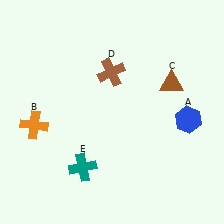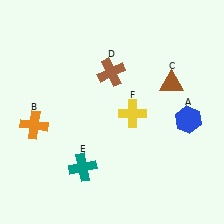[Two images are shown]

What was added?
A yellow cross (F) was added in Image 2.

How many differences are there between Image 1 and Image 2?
There is 1 difference between the two images.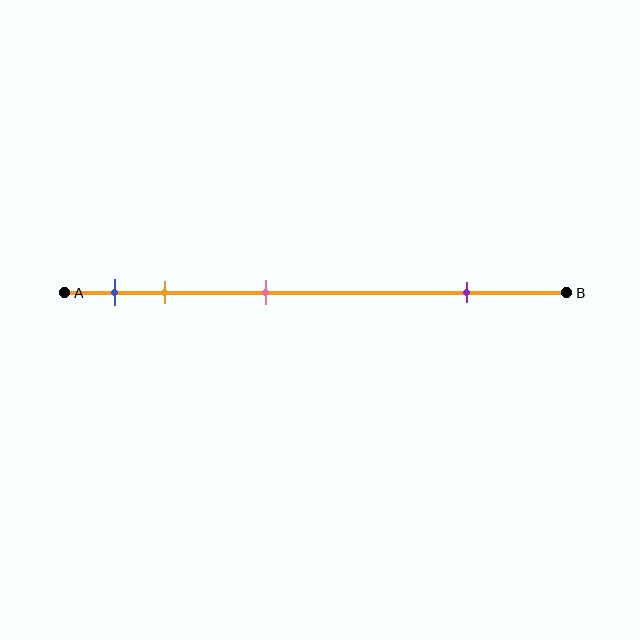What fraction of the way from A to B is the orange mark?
The orange mark is approximately 20% (0.2) of the way from A to B.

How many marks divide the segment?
There are 4 marks dividing the segment.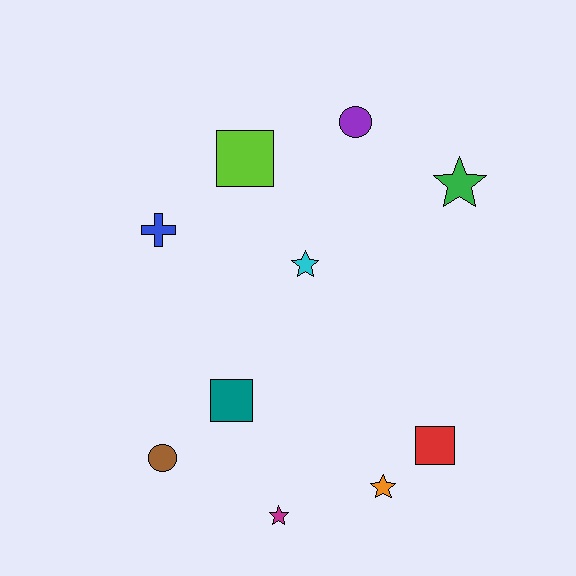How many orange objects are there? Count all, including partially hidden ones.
There is 1 orange object.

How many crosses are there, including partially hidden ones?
There is 1 cross.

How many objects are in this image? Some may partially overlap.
There are 10 objects.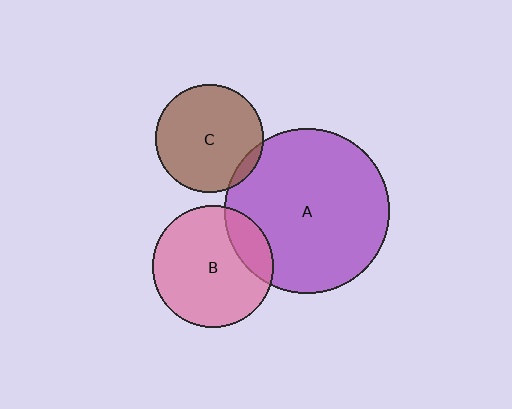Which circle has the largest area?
Circle A (purple).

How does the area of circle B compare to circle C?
Approximately 1.3 times.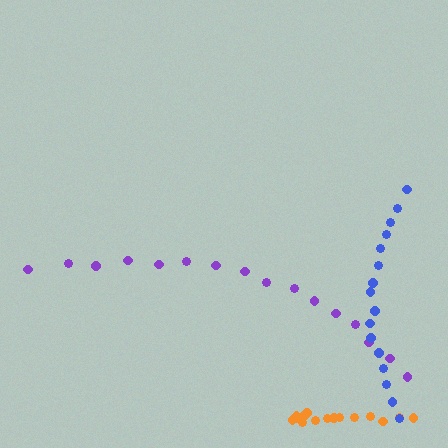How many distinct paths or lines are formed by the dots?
There are 3 distinct paths.